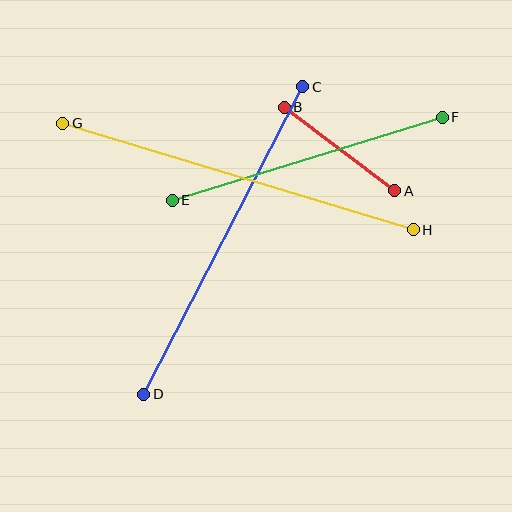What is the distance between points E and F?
The distance is approximately 283 pixels.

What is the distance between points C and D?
The distance is approximately 346 pixels.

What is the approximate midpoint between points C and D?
The midpoint is at approximately (223, 240) pixels.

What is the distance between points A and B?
The distance is approximately 139 pixels.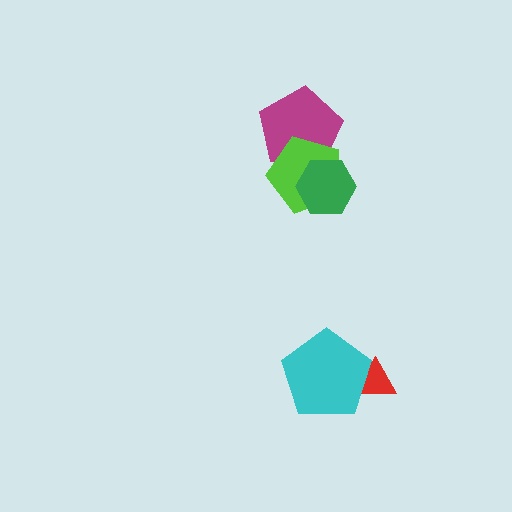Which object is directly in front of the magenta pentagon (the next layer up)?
The lime pentagon is directly in front of the magenta pentagon.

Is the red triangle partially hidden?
Yes, it is partially covered by another shape.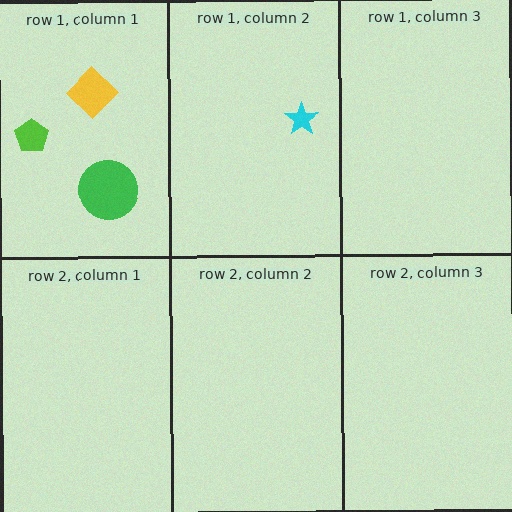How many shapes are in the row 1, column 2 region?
1.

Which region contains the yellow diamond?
The row 1, column 1 region.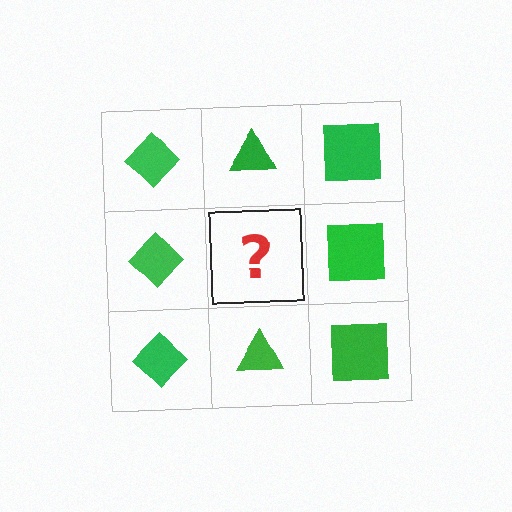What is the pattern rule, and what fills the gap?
The rule is that each column has a consistent shape. The gap should be filled with a green triangle.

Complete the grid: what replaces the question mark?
The question mark should be replaced with a green triangle.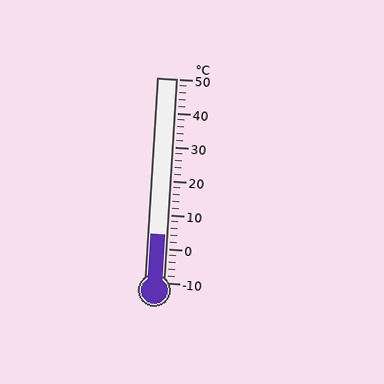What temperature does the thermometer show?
The thermometer shows approximately 4°C.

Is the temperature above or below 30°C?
The temperature is below 30°C.